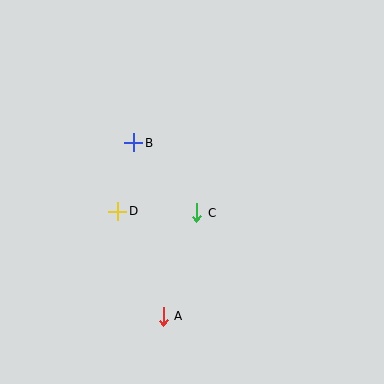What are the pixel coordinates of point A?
Point A is at (163, 316).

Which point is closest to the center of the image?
Point C at (197, 213) is closest to the center.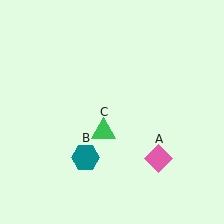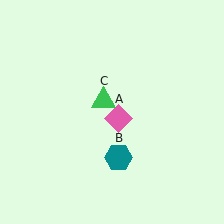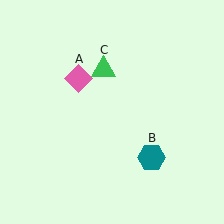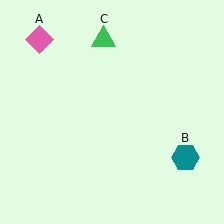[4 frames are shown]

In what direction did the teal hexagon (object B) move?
The teal hexagon (object B) moved right.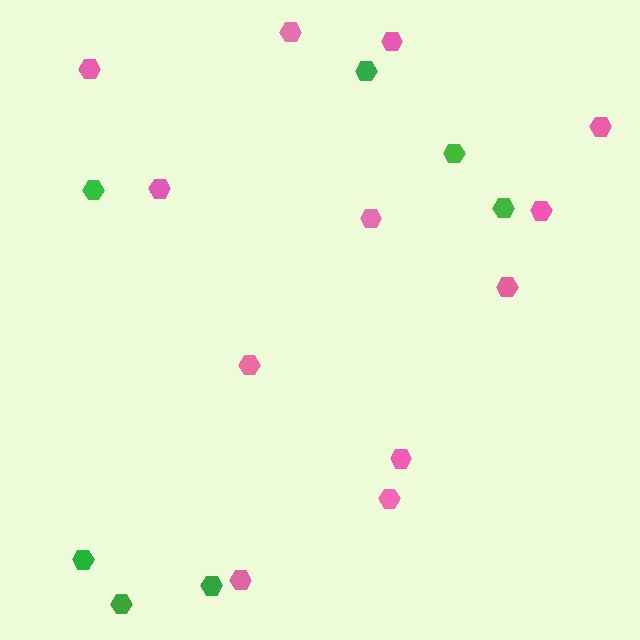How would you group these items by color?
There are 2 groups: one group of green hexagons (7) and one group of pink hexagons (12).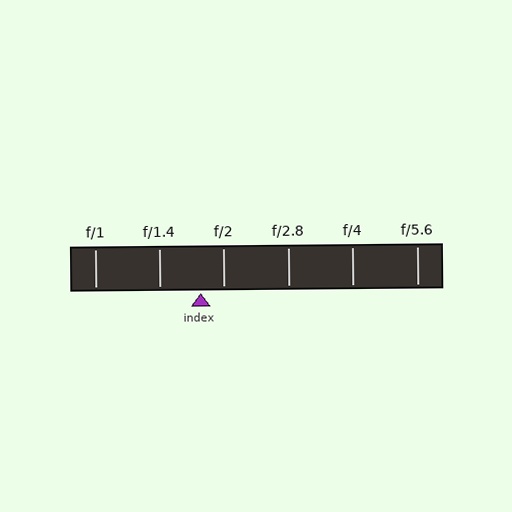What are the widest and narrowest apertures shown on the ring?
The widest aperture shown is f/1 and the narrowest is f/5.6.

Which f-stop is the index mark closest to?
The index mark is closest to f/2.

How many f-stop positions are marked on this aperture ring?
There are 6 f-stop positions marked.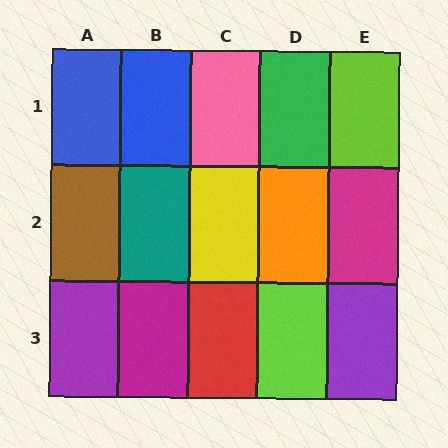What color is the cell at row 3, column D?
Lime.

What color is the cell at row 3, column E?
Purple.